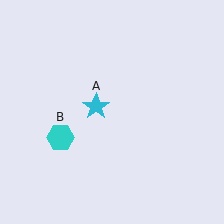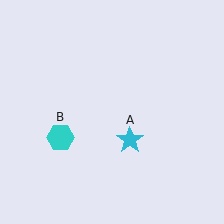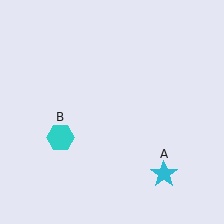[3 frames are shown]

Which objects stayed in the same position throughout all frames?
Cyan hexagon (object B) remained stationary.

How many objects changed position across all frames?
1 object changed position: cyan star (object A).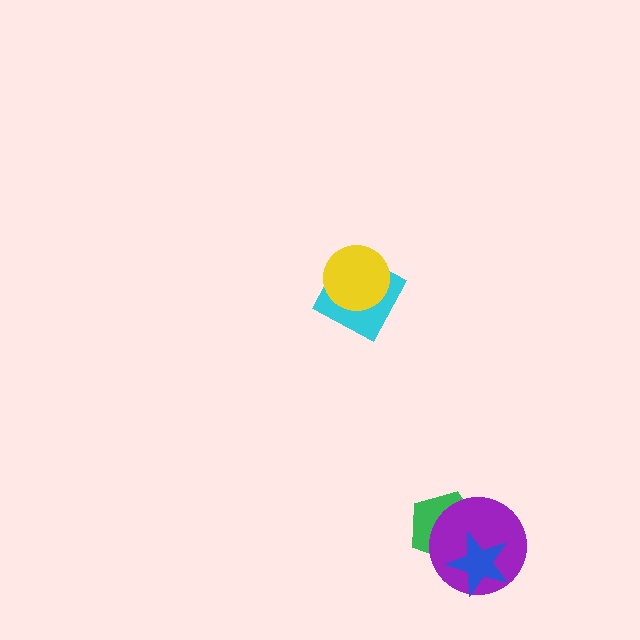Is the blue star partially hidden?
No, no other shape covers it.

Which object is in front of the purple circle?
The blue star is in front of the purple circle.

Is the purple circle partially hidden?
Yes, it is partially covered by another shape.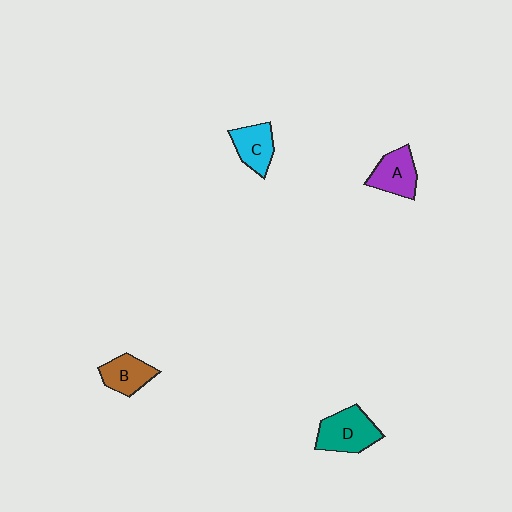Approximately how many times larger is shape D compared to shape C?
Approximately 1.4 times.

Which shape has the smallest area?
Shape B (brown).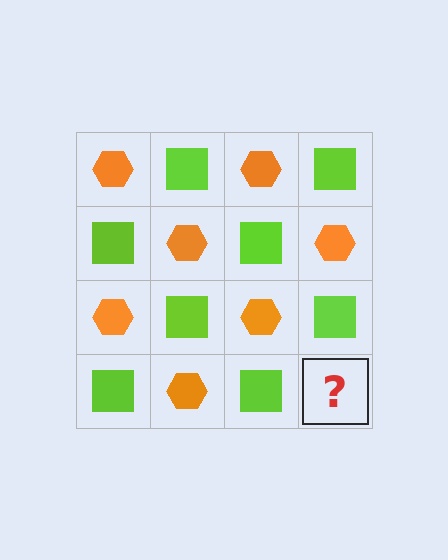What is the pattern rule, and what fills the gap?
The rule is that it alternates orange hexagon and lime square in a checkerboard pattern. The gap should be filled with an orange hexagon.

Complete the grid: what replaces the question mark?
The question mark should be replaced with an orange hexagon.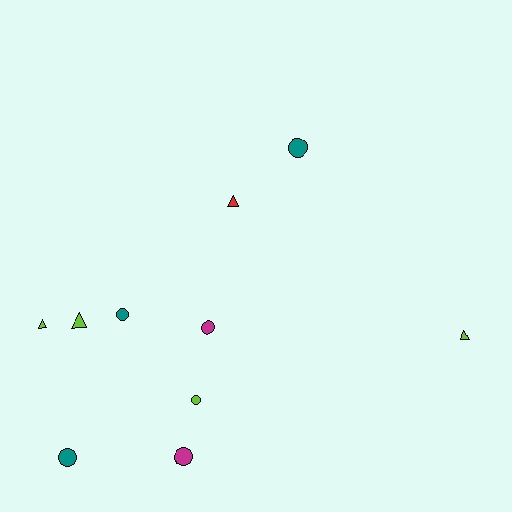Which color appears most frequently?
Lime, with 4 objects.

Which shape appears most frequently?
Circle, with 6 objects.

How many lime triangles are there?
There are 3 lime triangles.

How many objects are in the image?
There are 10 objects.